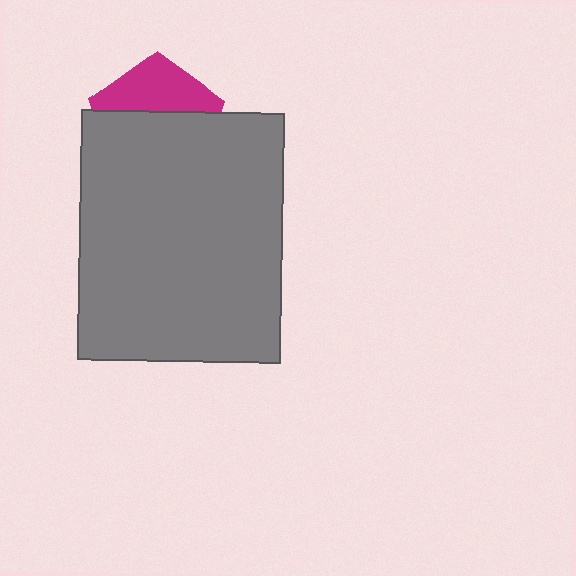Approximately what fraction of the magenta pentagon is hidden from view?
Roughly 61% of the magenta pentagon is hidden behind the gray rectangle.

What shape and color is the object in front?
The object in front is a gray rectangle.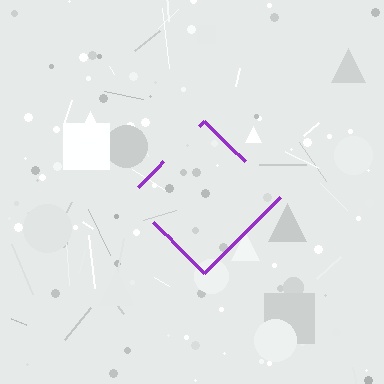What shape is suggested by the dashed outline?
The dashed outline suggests a diamond.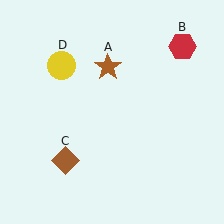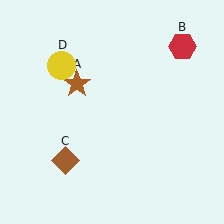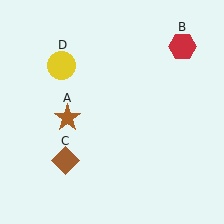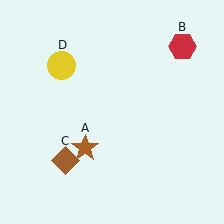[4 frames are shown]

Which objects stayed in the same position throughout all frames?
Red hexagon (object B) and brown diamond (object C) and yellow circle (object D) remained stationary.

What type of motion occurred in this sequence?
The brown star (object A) rotated counterclockwise around the center of the scene.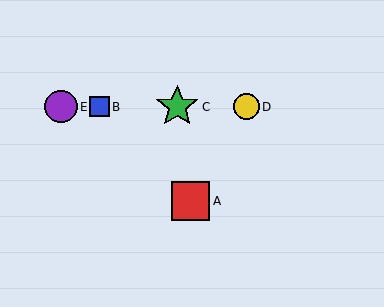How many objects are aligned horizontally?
4 objects (B, C, D, E) are aligned horizontally.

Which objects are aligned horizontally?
Objects B, C, D, E are aligned horizontally.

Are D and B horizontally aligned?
Yes, both are at y≈107.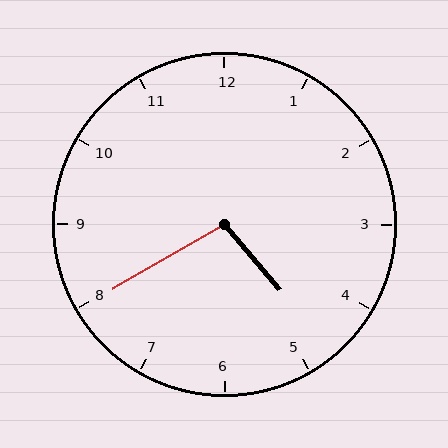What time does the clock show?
4:40.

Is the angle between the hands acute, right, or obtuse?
It is obtuse.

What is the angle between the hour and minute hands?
Approximately 100 degrees.